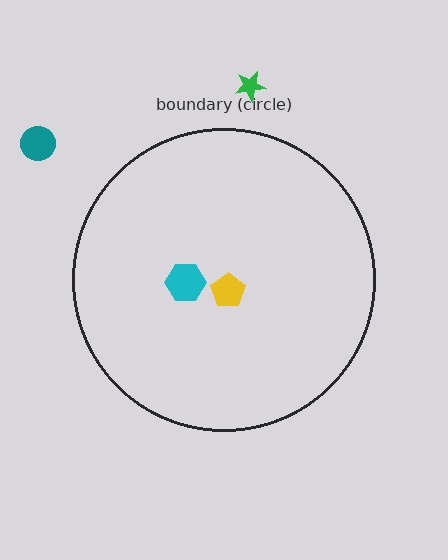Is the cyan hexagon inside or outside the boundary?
Inside.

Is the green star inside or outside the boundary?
Outside.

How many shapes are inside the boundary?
2 inside, 2 outside.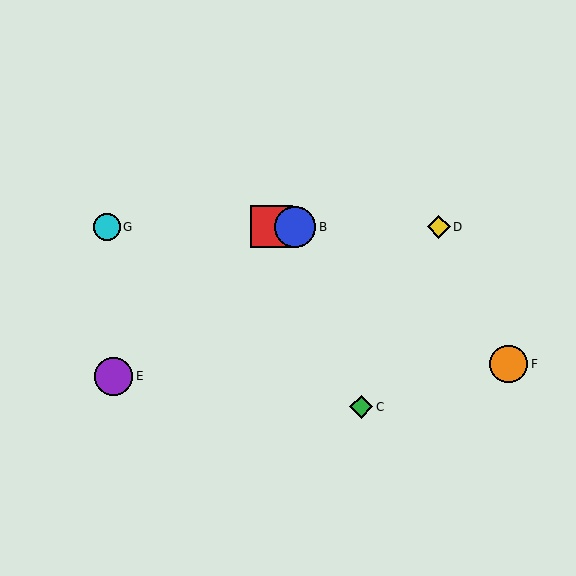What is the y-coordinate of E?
Object E is at y≈376.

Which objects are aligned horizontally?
Objects A, B, D, G are aligned horizontally.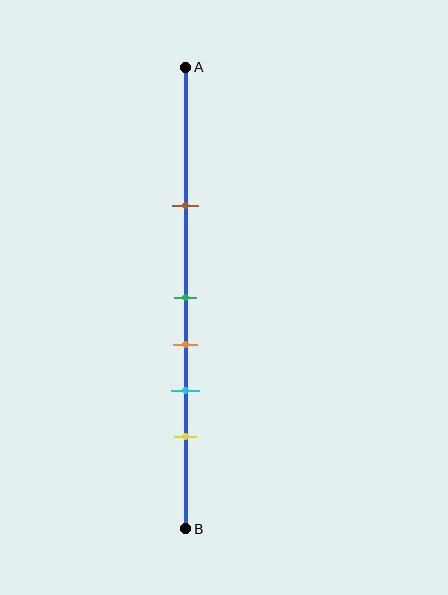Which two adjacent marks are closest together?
The green and orange marks are the closest adjacent pair.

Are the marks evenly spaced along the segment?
No, the marks are not evenly spaced.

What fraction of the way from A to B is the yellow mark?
The yellow mark is approximately 80% (0.8) of the way from A to B.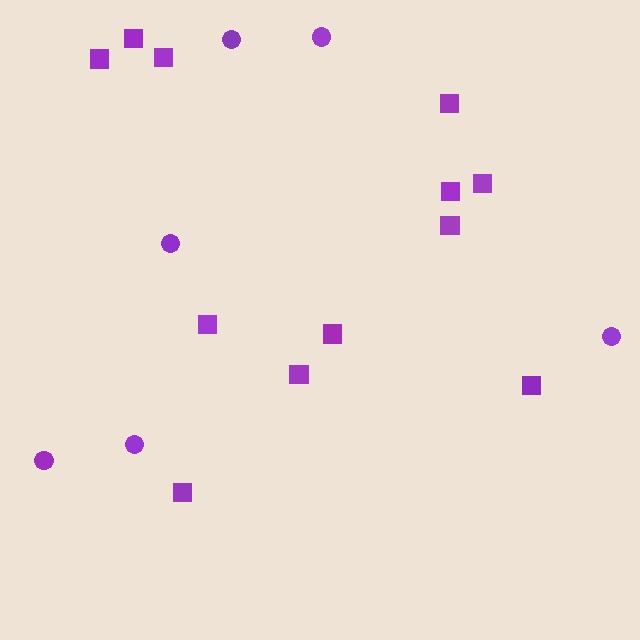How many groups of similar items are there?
There are 2 groups: one group of squares (12) and one group of circles (6).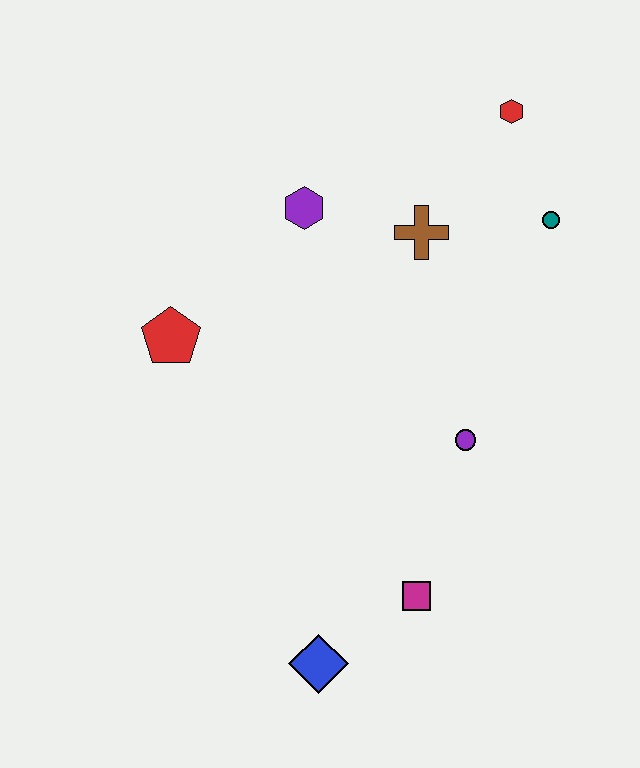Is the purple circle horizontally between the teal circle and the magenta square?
Yes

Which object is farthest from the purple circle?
The red hexagon is farthest from the purple circle.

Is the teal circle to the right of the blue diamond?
Yes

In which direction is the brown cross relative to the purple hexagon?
The brown cross is to the right of the purple hexagon.